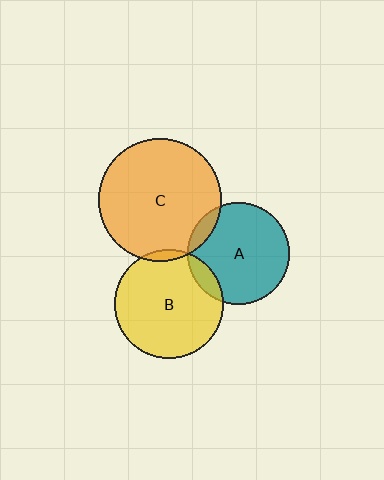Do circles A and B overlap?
Yes.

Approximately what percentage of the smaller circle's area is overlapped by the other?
Approximately 10%.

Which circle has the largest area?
Circle C (orange).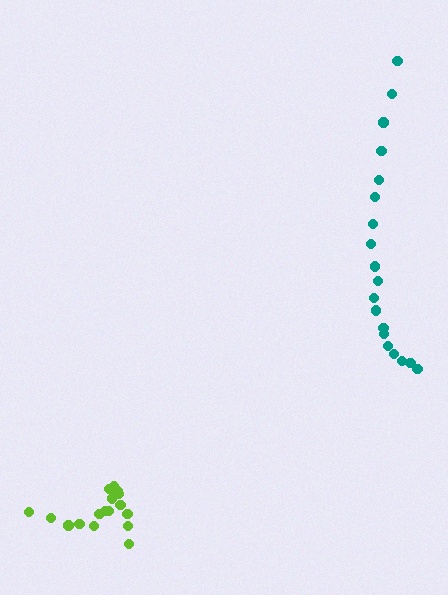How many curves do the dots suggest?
There are 2 distinct paths.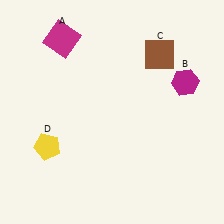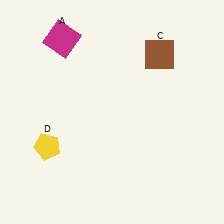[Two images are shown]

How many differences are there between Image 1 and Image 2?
There is 1 difference between the two images.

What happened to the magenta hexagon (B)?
The magenta hexagon (B) was removed in Image 2. It was in the top-right area of Image 1.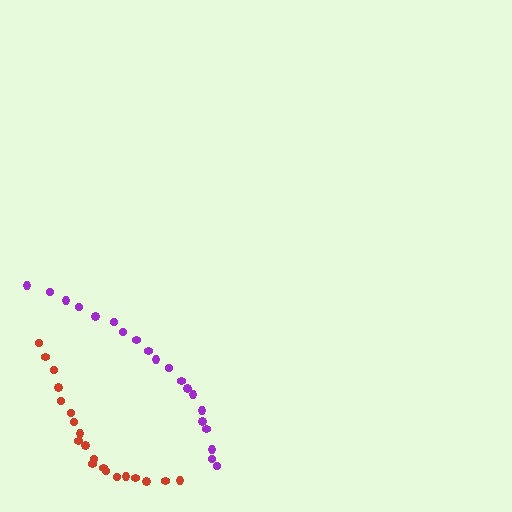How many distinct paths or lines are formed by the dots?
There are 2 distinct paths.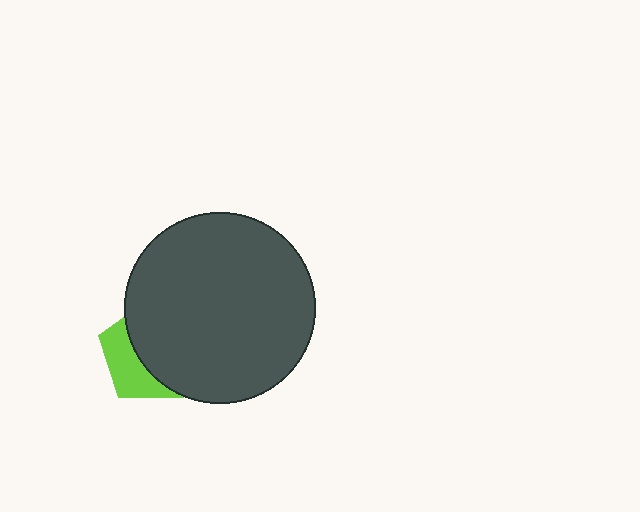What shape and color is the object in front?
The object in front is a dark gray circle.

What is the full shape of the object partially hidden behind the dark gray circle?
The partially hidden object is a lime pentagon.